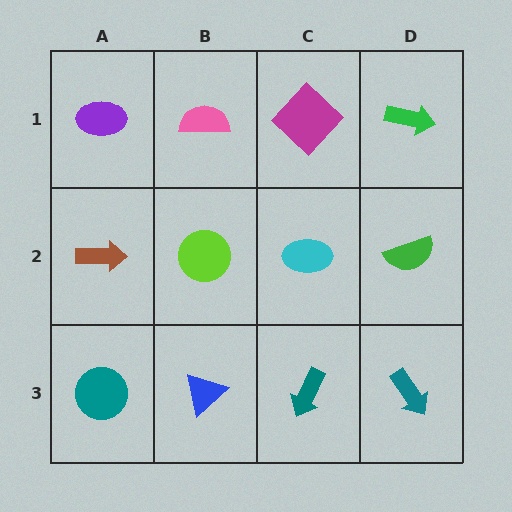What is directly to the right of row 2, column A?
A lime circle.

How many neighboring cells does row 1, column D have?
2.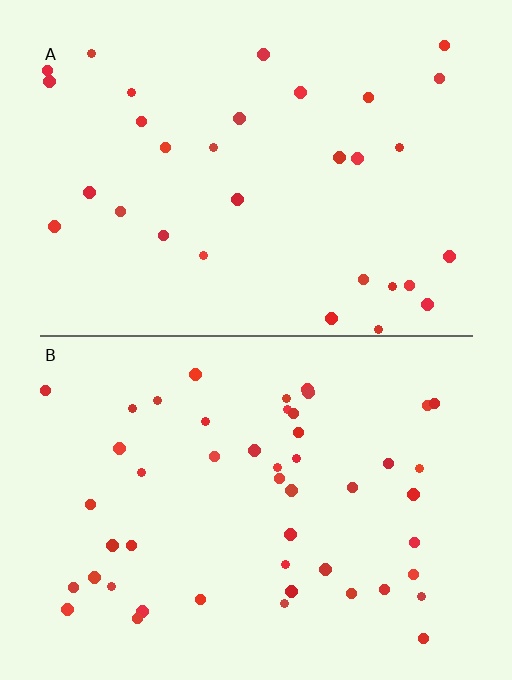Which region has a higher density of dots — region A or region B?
B (the bottom).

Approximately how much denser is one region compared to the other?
Approximately 1.5× — region B over region A.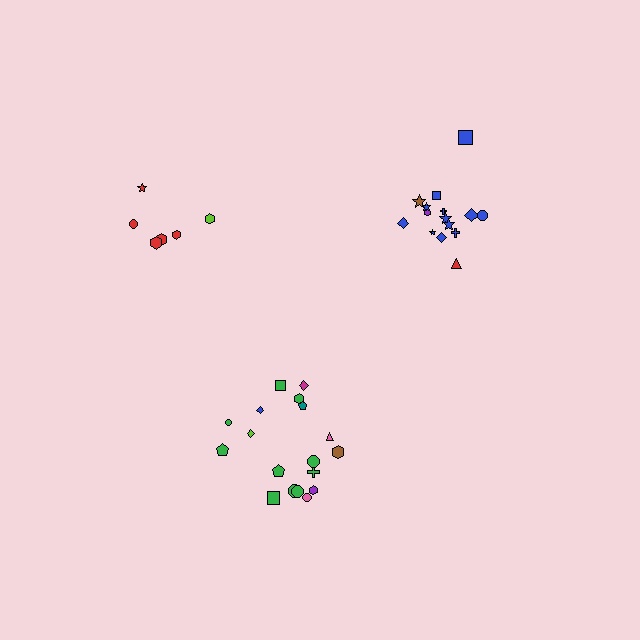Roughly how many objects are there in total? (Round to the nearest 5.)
Roughly 40 objects in total.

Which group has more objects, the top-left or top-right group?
The top-right group.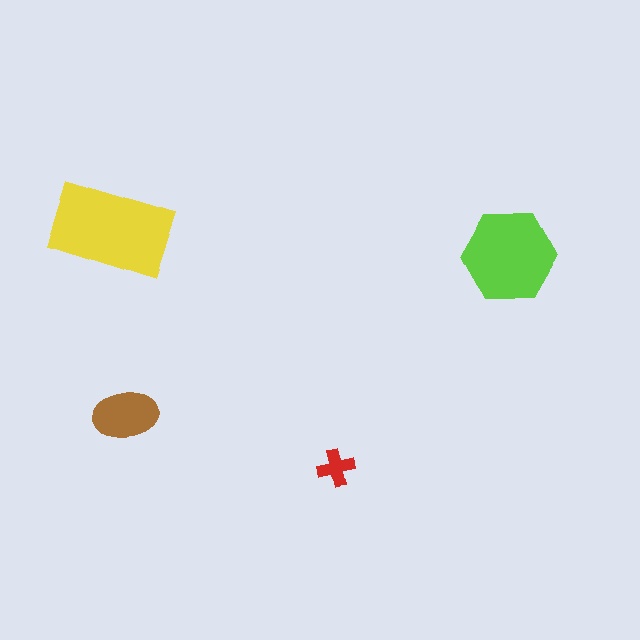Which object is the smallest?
The red cross.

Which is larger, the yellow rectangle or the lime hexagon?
The yellow rectangle.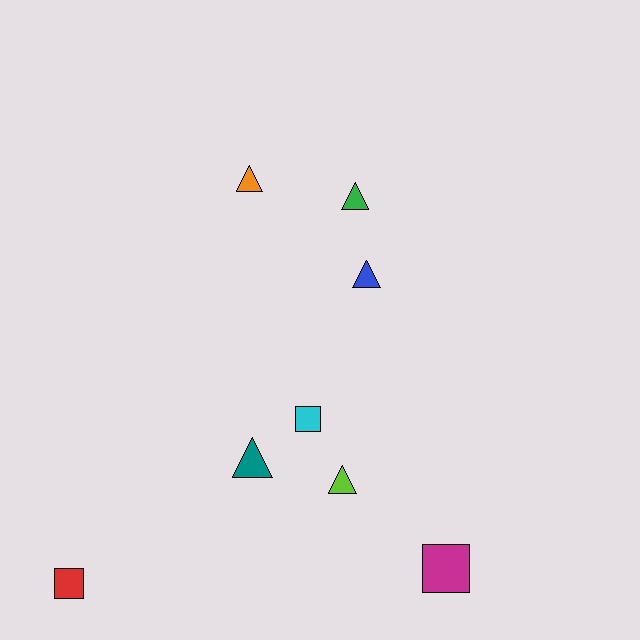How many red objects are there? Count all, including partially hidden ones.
There is 1 red object.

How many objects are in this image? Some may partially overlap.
There are 8 objects.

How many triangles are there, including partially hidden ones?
There are 5 triangles.